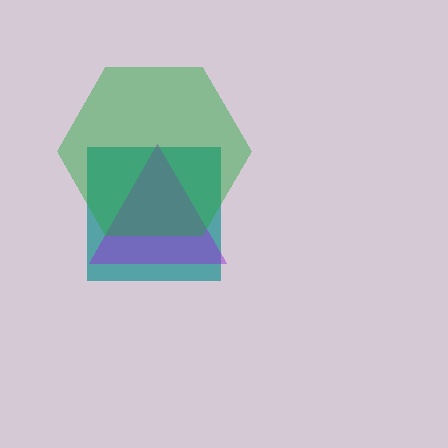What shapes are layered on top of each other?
The layered shapes are: a teal square, a purple triangle, a green hexagon.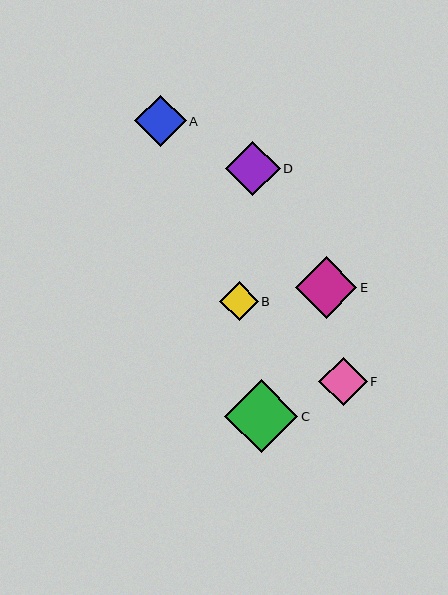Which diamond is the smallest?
Diamond B is the smallest with a size of approximately 39 pixels.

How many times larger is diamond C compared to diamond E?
Diamond C is approximately 1.2 times the size of diamond E.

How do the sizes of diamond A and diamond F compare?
Diamond A and diamond F are approximately the same size.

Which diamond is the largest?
Diamond C is the largest with a size of approximately 73 pixels.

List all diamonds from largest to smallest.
From largest to smallest: C, E, D, A, F, B.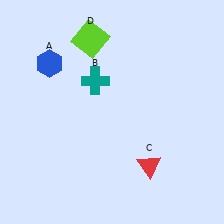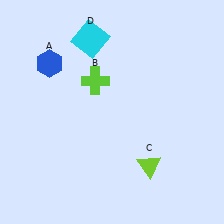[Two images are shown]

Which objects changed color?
B changed from teal to lime. C changed from red to lime. D changed from lime to cyan.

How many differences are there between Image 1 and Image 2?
There are 3 differences between the two images.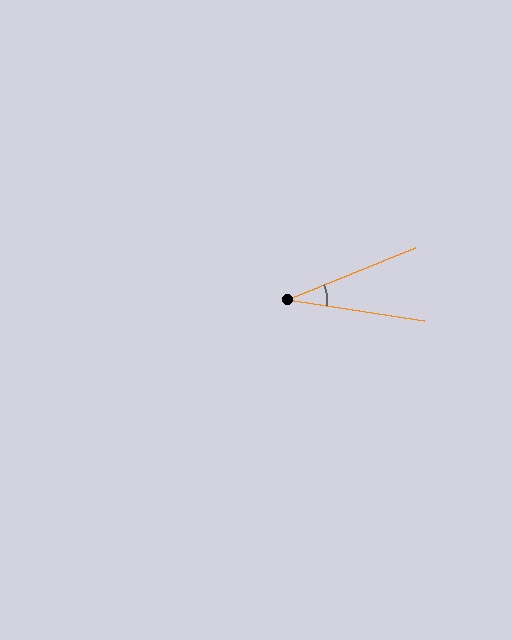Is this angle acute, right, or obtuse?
It is acute.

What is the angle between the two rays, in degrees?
Approximately 31 degrees.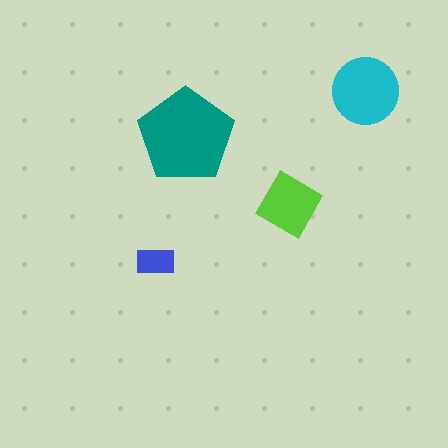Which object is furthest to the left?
The blue rectangle is leftmost.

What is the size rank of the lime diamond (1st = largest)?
3rd.